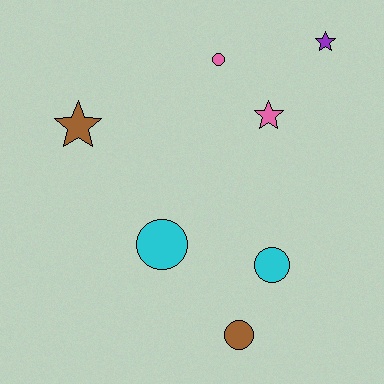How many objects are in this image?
There are 7 objects.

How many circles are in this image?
There are 4 circles.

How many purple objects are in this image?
There is 1 purple object.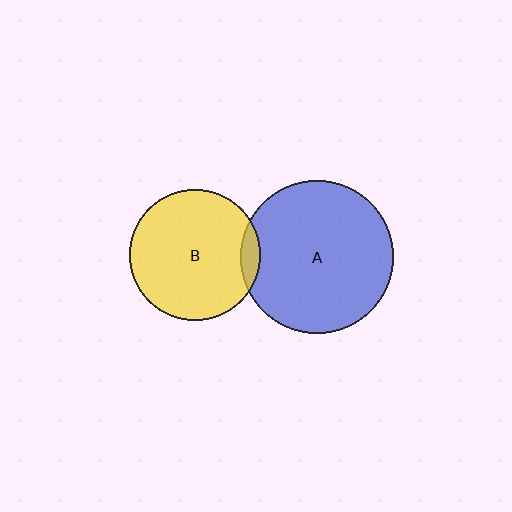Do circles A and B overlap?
Yes.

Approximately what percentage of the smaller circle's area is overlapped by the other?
Approximately 5%.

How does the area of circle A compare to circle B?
Approximately 1.4 times.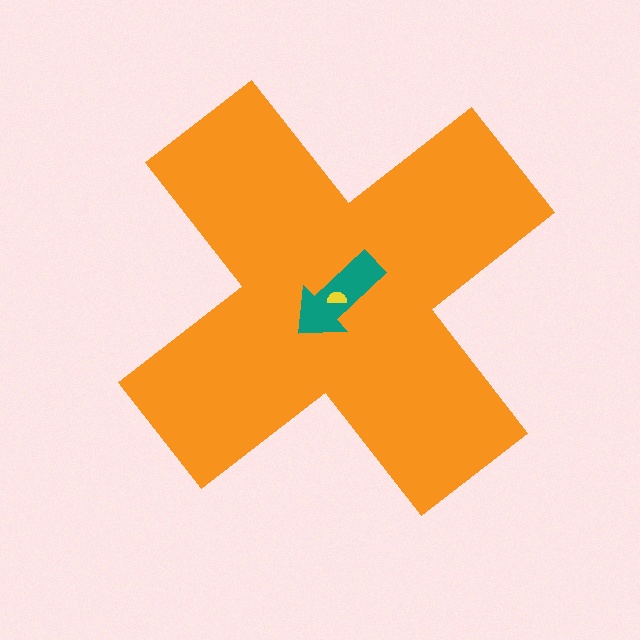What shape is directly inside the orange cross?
The teal arrow.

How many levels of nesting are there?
3.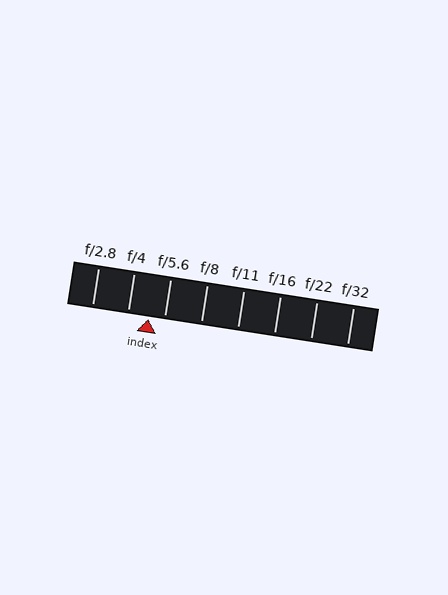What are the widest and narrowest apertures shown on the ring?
The widest aperture shown is f/2.8 and the narrowest is f/32.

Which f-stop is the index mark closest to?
The index mark is closest to f/5.6.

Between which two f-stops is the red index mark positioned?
The index mark is between f/4 and f/5.6.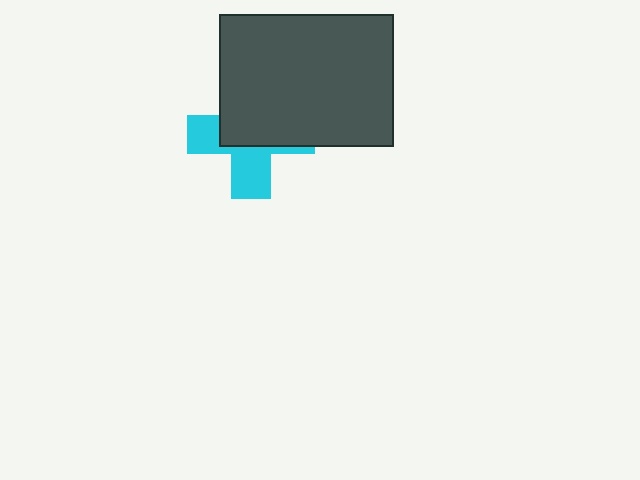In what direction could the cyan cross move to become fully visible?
The cyan cross could move down. That would shift it out from behind the dark gray rectangle entirely.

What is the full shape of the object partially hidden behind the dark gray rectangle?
The partially hidden object is a cyan cross.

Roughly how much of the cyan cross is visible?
A small part of it is visible (roughly 43%).